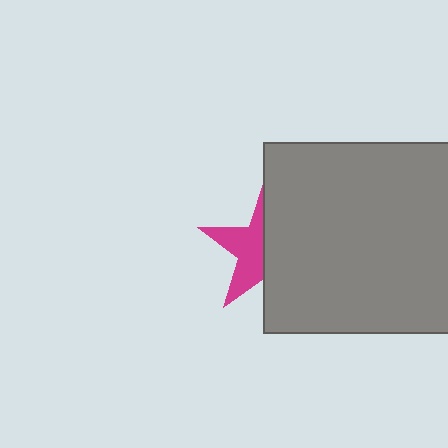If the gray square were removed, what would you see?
You would see the complete magenta star.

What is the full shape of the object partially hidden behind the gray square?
The partially hidden object is a magenta star.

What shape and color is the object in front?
The object in front is a gray square.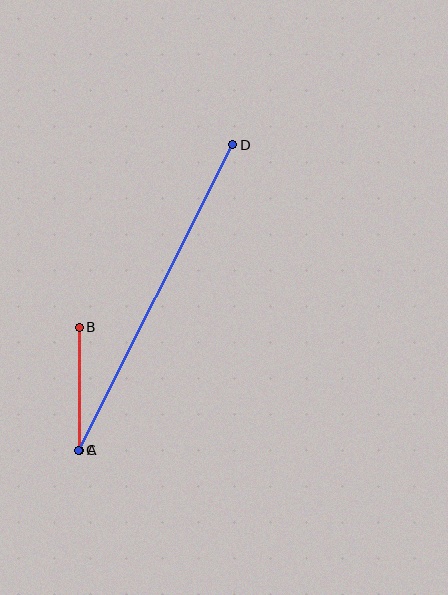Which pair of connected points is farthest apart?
Points C and D are farthest apart.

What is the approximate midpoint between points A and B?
The midpoint is at approximately (79, 389) pixels.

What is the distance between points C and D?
The distance is approximately 342 pixels.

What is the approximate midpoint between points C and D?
The midpoint is at approximately (156, 297) pixels.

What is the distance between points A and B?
The distance is approximately 123 pixels.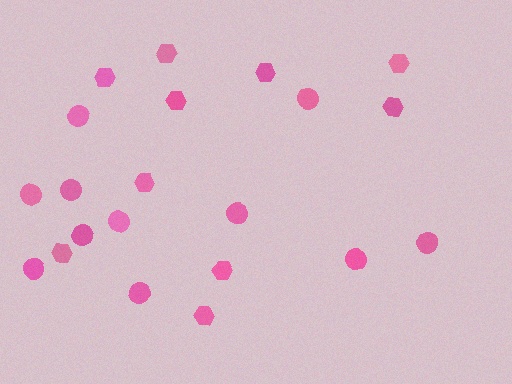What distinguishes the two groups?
There are 2 groups: one group of circles (11) and one group of hexagons (10).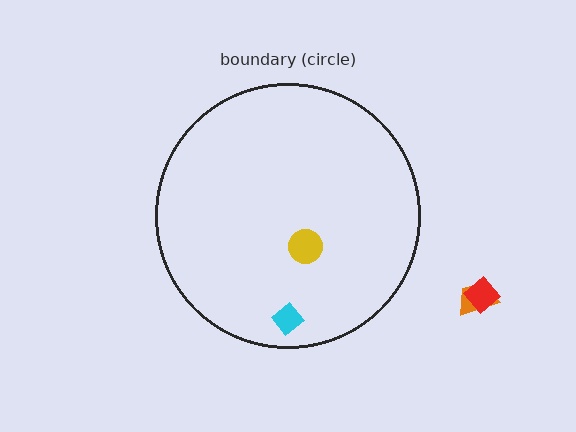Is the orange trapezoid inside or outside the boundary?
Outside.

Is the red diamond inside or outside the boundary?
Outside.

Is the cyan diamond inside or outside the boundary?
Inside.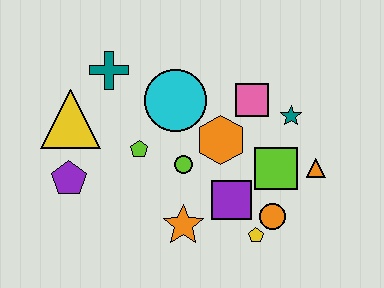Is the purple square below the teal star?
Yes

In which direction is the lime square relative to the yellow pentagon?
The lime square is above the yellow pentagon.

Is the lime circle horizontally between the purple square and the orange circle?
No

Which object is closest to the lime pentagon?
The lime circle is closest to the lime pentagon.